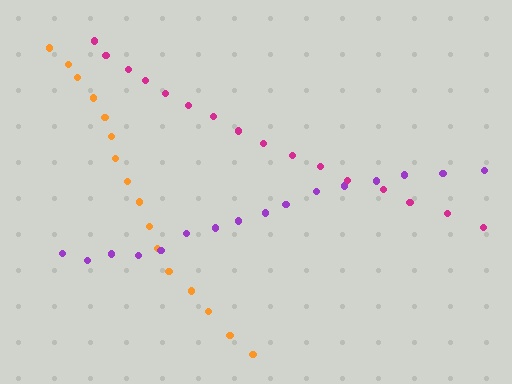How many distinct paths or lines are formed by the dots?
There are 3 distinct paths.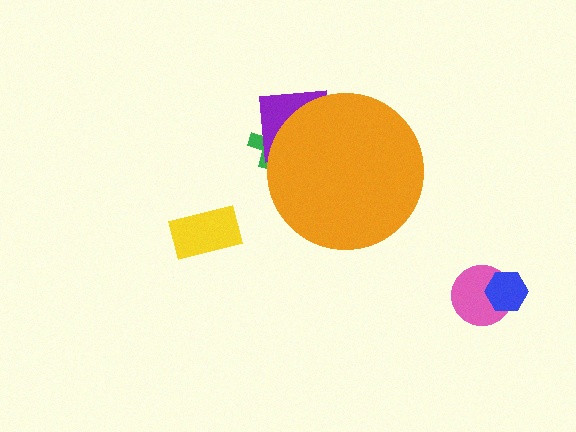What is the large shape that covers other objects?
An orange circle.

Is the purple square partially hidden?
Yes, the purple square is partially hidden behind the orange circle.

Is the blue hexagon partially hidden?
No, the blue hexagon is fully visible.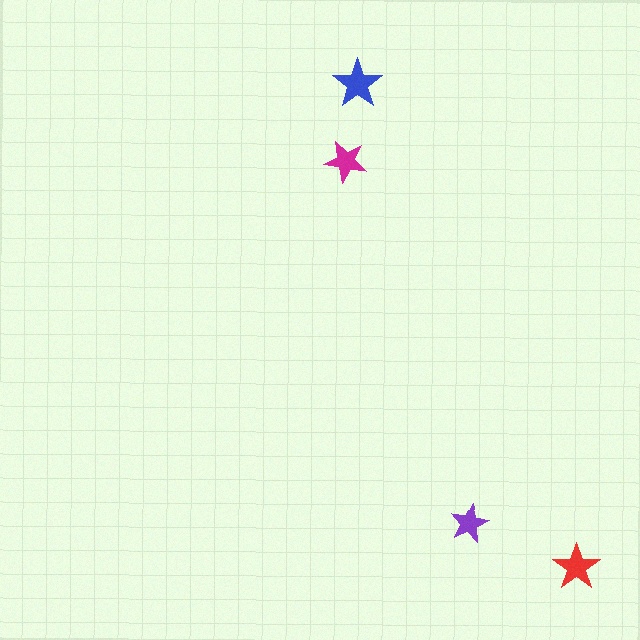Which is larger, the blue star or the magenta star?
The blue one.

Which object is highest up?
The blue star is topmost.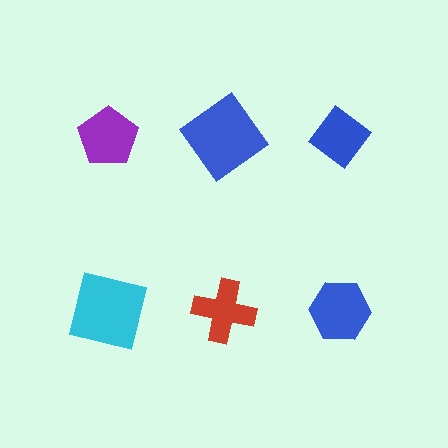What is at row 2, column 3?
A blue hexagon.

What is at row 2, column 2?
A red cross.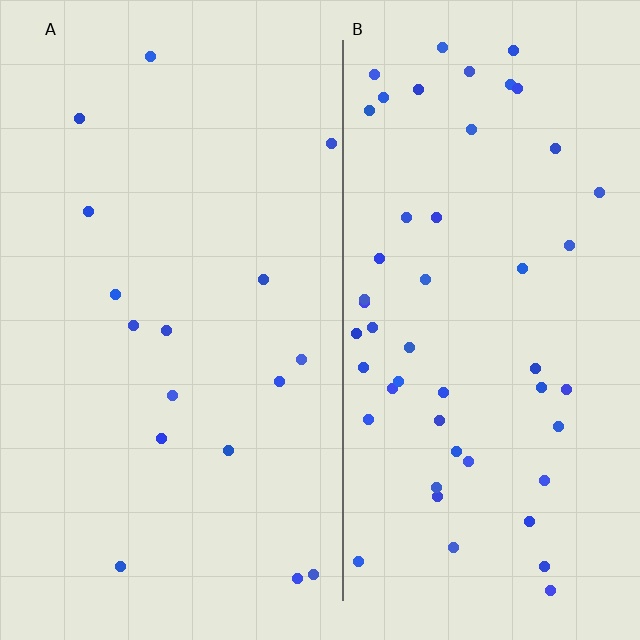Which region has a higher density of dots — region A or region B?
B (the right).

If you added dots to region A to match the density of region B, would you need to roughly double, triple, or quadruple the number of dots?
Approximately triple.